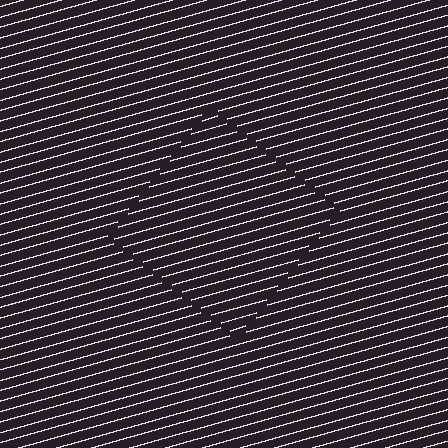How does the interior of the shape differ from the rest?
The interior of the shape contains the same grating, shifted by half a period — the contour is defined by the phase discontinuity where line-ends from the inner and outer gratings abut.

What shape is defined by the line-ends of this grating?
An illusory square. The interior of the shape contains the same grating, shifted by half a period — the contour is defined by the phase discontinuity where line-ends from the inner and outer gratings abut.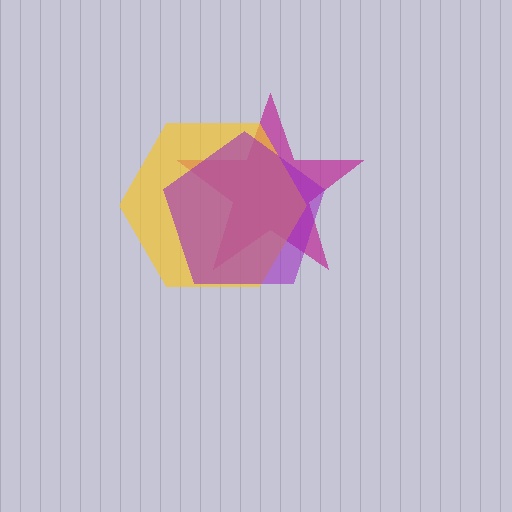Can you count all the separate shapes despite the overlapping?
Yes, there are 3 separate shapes.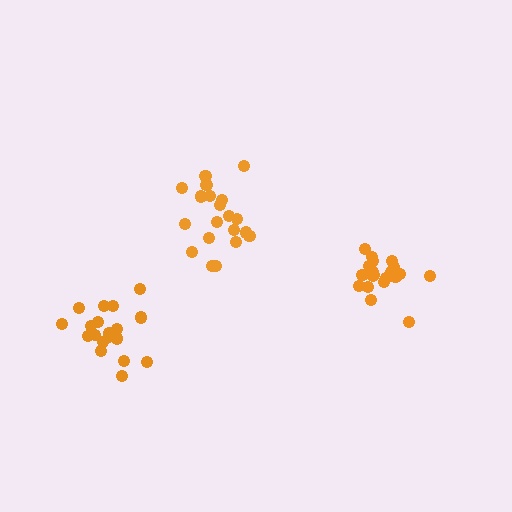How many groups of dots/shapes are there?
There are 3 groups.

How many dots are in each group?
Group 1: 20 dots, Group 2: 20 dots, Group 3: 20 dots (60 total).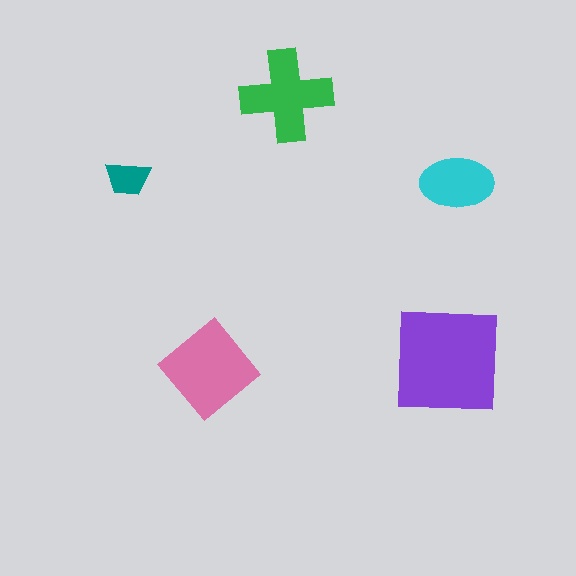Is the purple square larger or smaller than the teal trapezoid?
Larger.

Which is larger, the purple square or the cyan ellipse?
The purple square.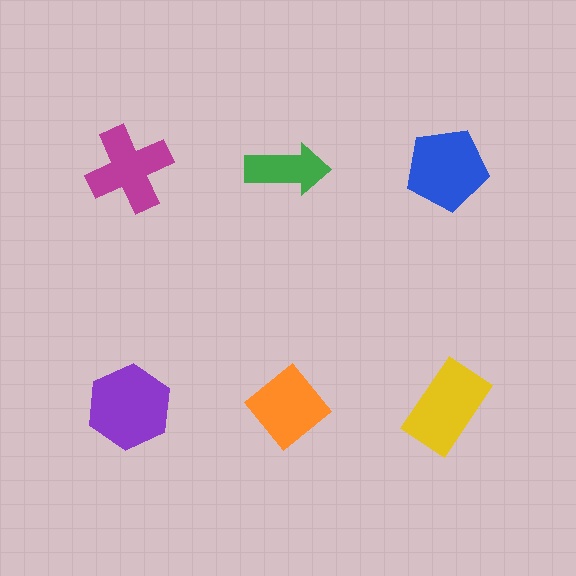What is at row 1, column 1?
A magenta cross.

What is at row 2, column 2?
An orange diamond.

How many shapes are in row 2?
3 shapes.